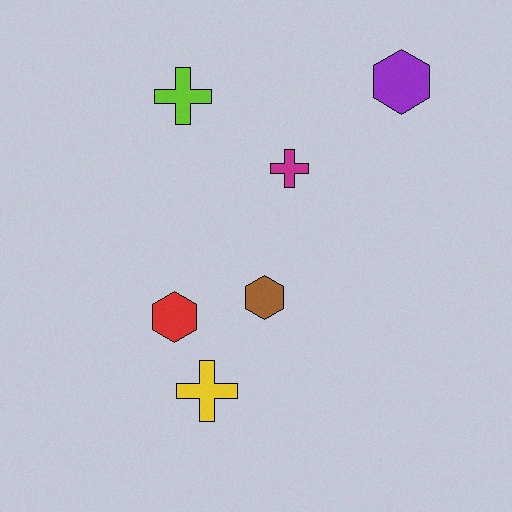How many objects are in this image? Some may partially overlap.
There are 6 objects.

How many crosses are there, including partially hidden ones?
There are 3 crosses.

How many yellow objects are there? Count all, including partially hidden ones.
There is 1 yellow object.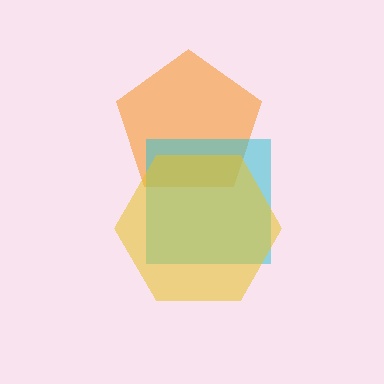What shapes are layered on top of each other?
The layered shapes are: an orange pentagon, a cyan square, a yellow hexagon.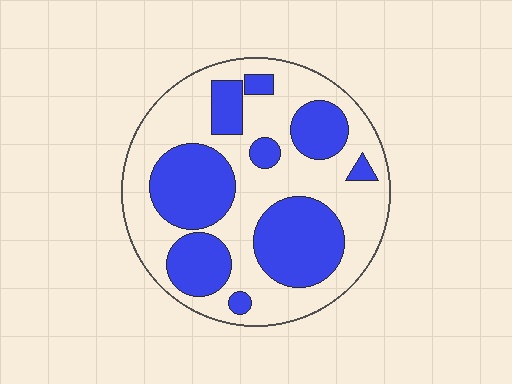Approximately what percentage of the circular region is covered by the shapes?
Approximately 40%.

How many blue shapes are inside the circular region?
9.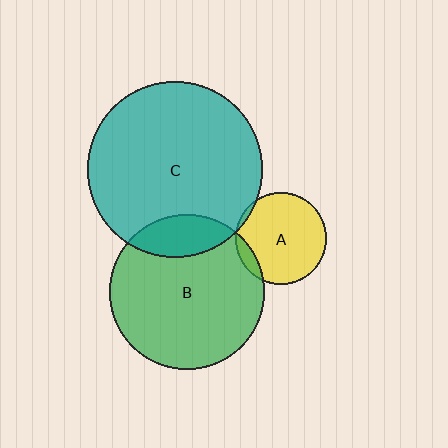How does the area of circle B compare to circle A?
Approximately 2.9 times.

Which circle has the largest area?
Circle C (teal).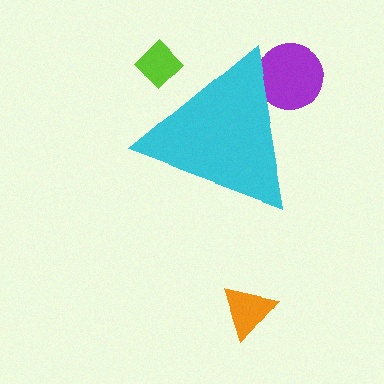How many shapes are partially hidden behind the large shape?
2 shapes are partially hidden.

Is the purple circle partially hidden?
Yes, the purple circle is partially hidden behind the cyan triangle.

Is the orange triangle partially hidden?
No, the orange triangle is fully visible.